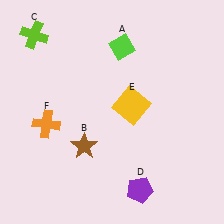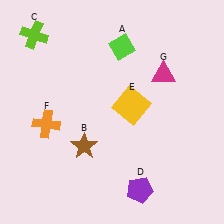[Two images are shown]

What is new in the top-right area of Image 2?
A magenta triangle (G) was added in the top-right area of Image 2.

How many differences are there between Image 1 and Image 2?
There is 1 difference between the two images.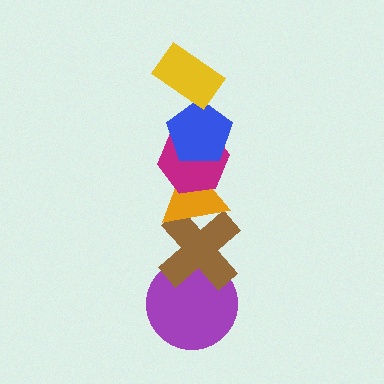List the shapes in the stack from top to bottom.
From top to bottom: the yellow rectangle, the blue pentagon, the magenta hexagon, the orange triangle, the brown cross, the purple circle.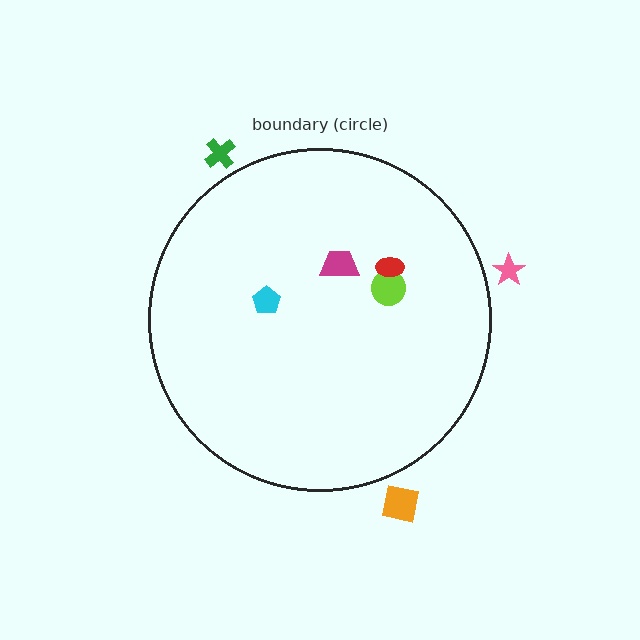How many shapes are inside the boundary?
4 inside, 3 outside.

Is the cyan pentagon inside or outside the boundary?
Inside.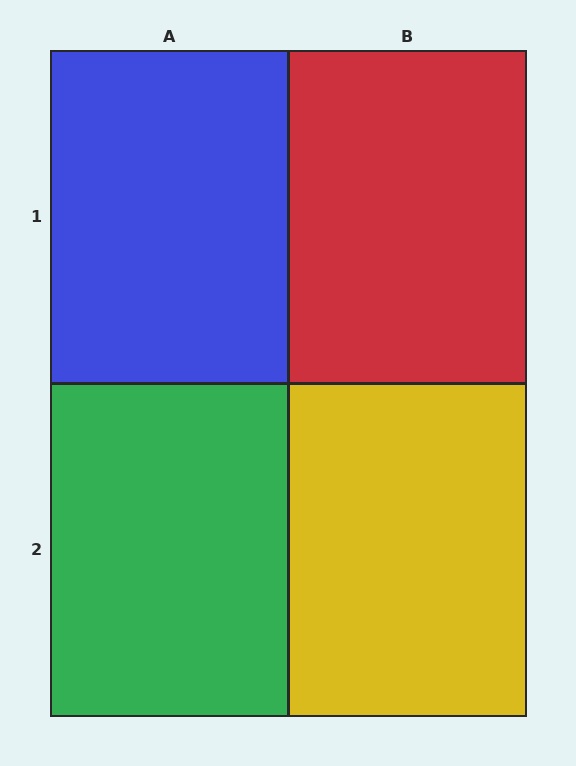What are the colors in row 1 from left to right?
Blue, red.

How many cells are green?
1 cell is green.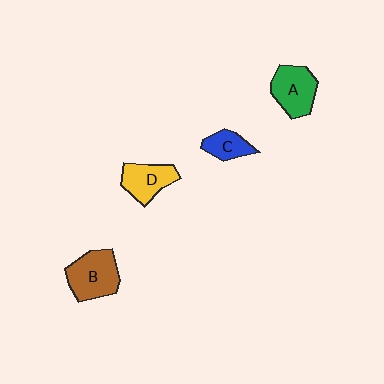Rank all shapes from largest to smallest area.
From largest to smallest: B (brown), A (green), D (yellow), C (blue).